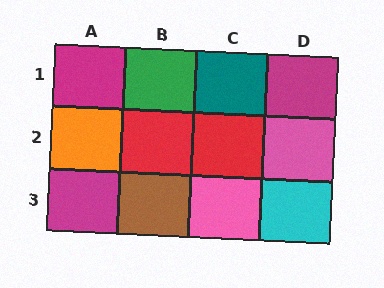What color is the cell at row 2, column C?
Red.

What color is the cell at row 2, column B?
Red.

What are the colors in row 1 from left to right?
Magenta, green, teal, magenta.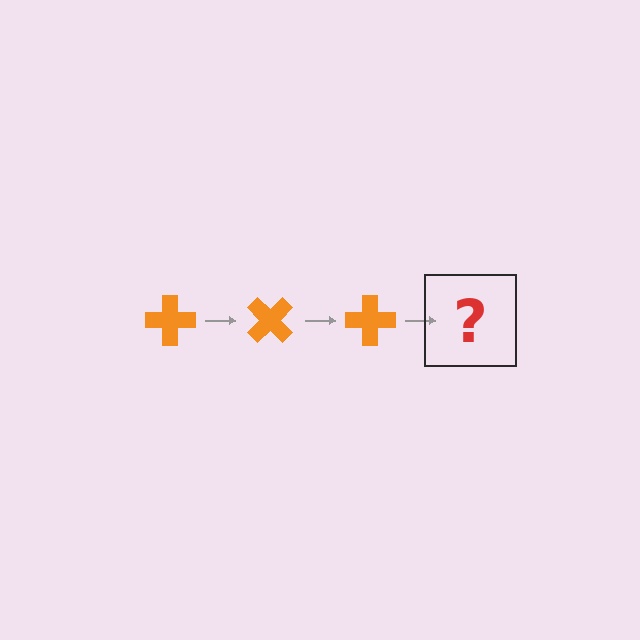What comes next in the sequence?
The next element should be an orange cross rotated 135 degrees.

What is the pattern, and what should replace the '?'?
The pattern is that the cross rotates 45 degrees each step. The '?' should be an orange cross rotated 135 degrees.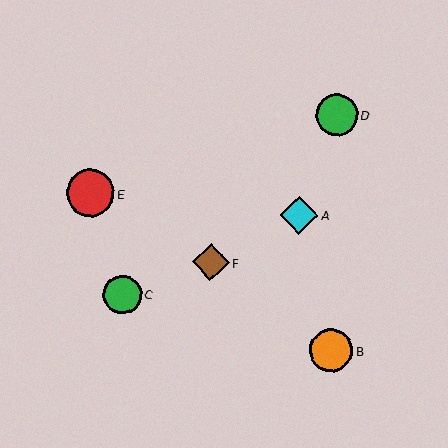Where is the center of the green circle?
The center of the green circle is at (122, 295).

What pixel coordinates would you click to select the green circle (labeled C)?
Click at (122, 295) to select the green circle C.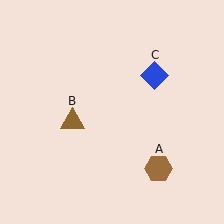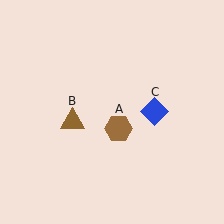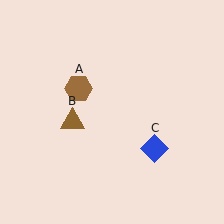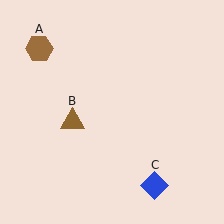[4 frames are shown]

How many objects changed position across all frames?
2 objects changed position: brown hexagon (object A), blue diamond (object C).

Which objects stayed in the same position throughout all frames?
Brown triangle (object B) remained stationary.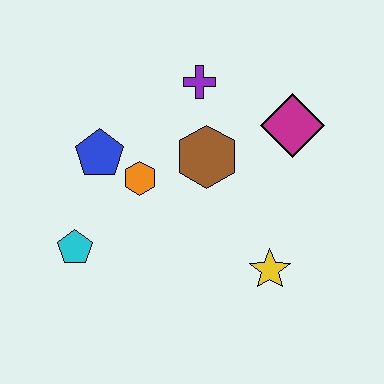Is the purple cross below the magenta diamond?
No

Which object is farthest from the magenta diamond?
The cyan pentagon is farthest from the magenta diamond.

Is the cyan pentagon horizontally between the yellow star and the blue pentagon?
No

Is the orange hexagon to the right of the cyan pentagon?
Yes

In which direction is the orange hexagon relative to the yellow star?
The orange hexagon is to the left of the yellow star.